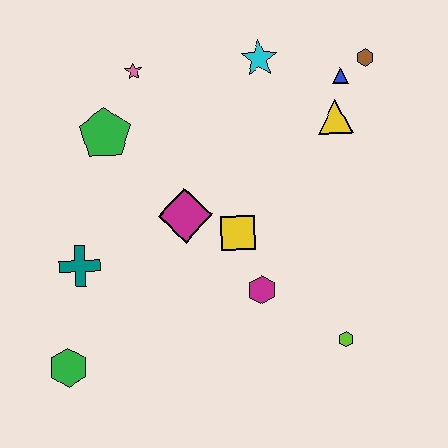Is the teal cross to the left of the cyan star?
Yes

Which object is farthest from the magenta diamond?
The brown hexagon is farthest from the magenta diamond.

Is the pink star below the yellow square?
No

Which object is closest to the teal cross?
The green hexagon is closest to the teal cross.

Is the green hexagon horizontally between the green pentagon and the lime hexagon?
No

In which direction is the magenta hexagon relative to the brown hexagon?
The magenta hexagon is below the brown hexagon.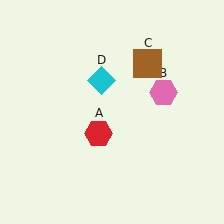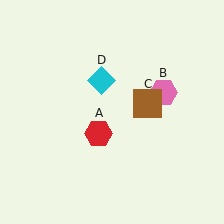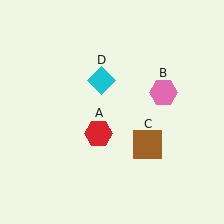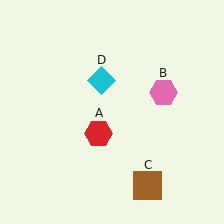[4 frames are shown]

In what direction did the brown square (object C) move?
The brown square (object C) moved down.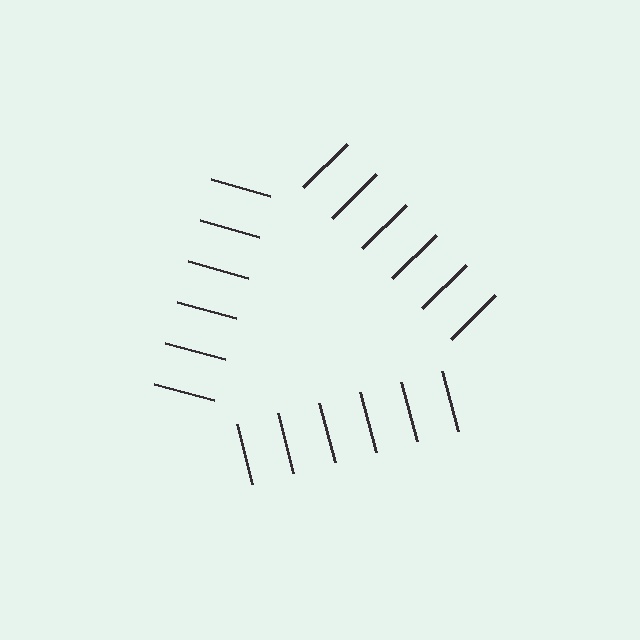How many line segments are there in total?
18 — 6 along each of the 3 edges.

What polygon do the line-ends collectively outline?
An illusory triangle — the line segments terminate on its edges but no continuous stroke is drawn.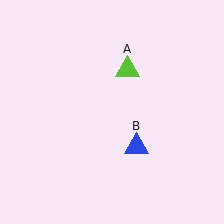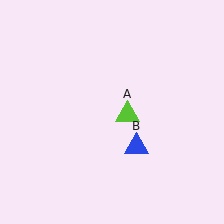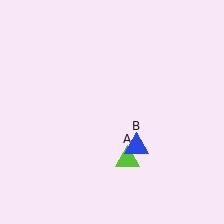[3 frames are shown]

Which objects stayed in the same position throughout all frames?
Blue triangle (object B) remained stationary.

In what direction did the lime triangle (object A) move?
The lime triangle (object A) moved down.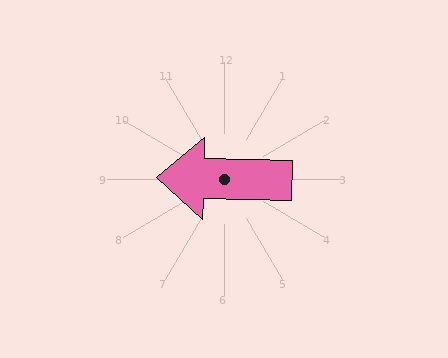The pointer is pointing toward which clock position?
Roughly 9 o'clock.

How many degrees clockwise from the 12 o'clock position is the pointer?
Approximately 271 degrees.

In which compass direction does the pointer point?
West.